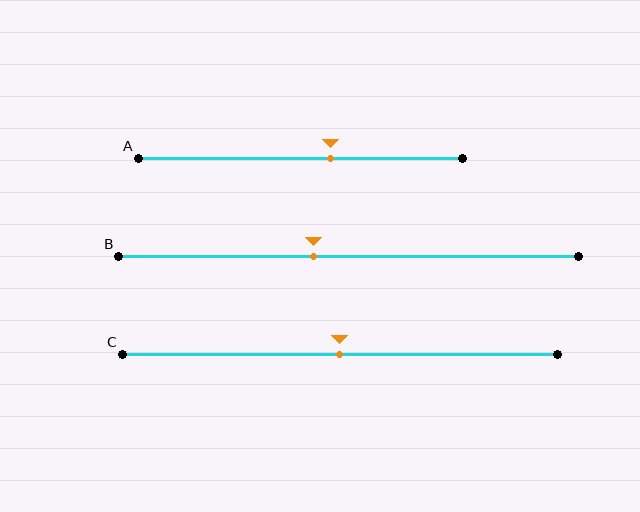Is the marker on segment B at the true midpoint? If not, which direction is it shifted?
No, the marker on segment B is shifted to the left by about 8% of the segment length.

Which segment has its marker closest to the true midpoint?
Segment C has its marker closest to the true midpoint.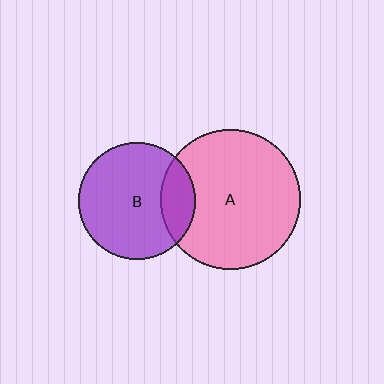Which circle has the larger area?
Circle A (pink).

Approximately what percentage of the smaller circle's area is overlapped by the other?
Approximately 20%.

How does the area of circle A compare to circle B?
Approximately 1.4 times.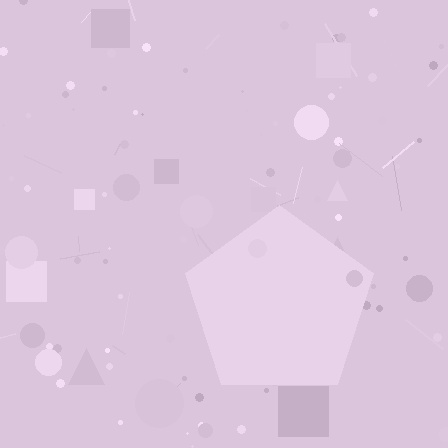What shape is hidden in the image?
A pentagon is hidden in the image.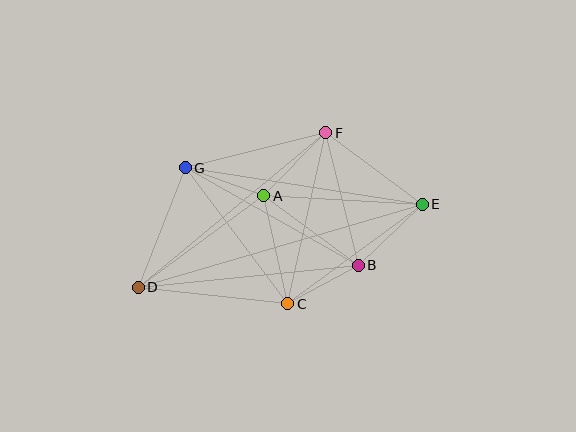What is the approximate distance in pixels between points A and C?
The distance between A and C is approximately 110 pixels.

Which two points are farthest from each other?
Points D and E are farthest from each other.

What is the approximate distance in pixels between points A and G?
The distance between A and G is approximately 83 pixels.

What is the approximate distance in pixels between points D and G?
The distance between D and G is approximately 128 pixels.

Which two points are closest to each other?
Points B and C are closest to each other.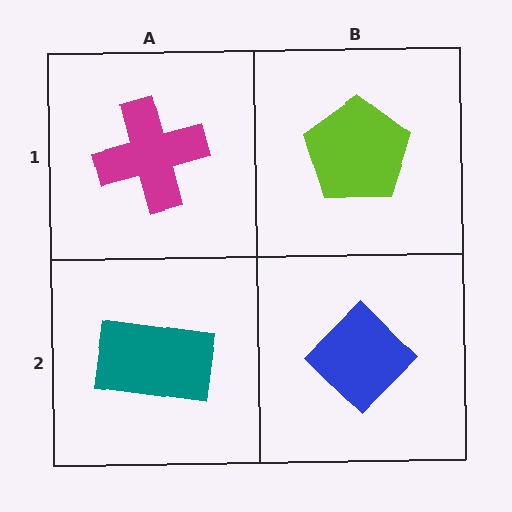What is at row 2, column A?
A teal rectangle.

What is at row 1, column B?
A lime pentagon.